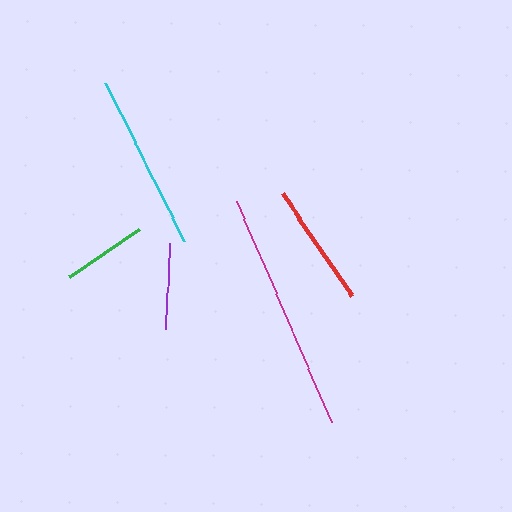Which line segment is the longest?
The magenta line is the longest at approximately 241 pixels.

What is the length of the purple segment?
The purple segment is approximately 86 pixels long.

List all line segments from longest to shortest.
From longest to shortest: magenta, cyan, red, purple, green.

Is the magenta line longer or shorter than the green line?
The magenta line is longer than the green line.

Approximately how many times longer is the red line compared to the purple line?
The red line is approximately 1.5 times the length of the purple line.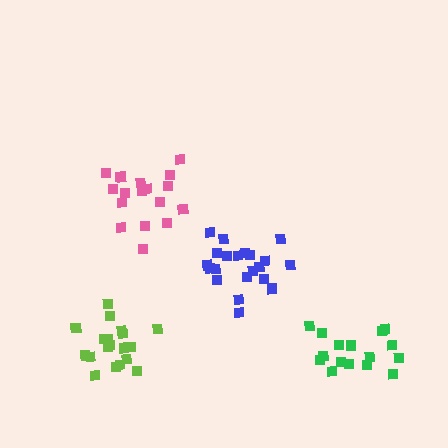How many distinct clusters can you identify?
There are 4 distinct clusters.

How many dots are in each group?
Group 1: 16 dots, Group 2: 19 dots, Group 3: 18 dots, Group 4: 21 dots (74 total).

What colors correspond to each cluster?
The clusters are colored: green, lime, pink, blue.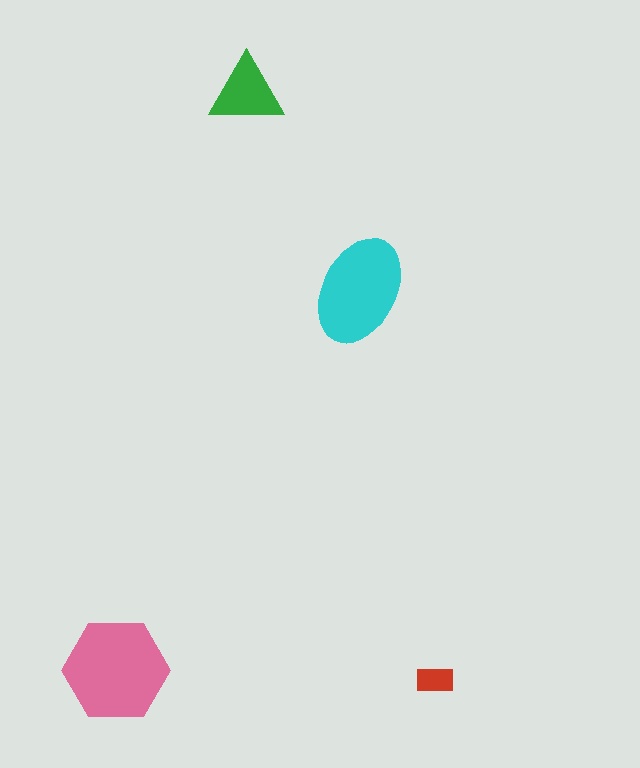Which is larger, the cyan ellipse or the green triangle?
The cyan ellipse.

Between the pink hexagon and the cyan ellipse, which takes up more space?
The pink hexagon.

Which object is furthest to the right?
The red rectangle is rightmost.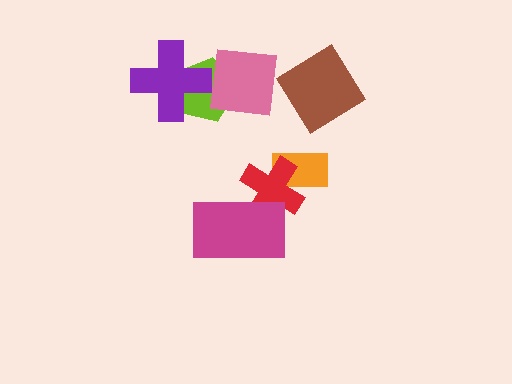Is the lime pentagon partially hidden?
Yes, it is partially covered by another shape.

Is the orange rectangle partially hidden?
Yes, it is partially covered by another shape.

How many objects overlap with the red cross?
2 objects overlap with the red cross.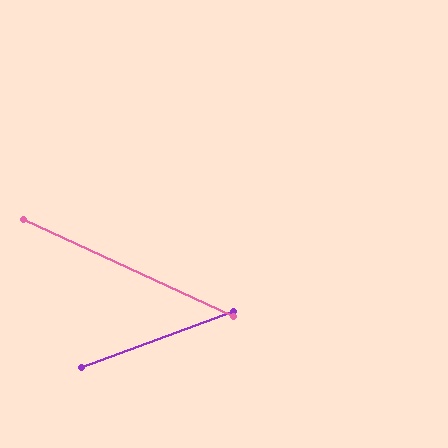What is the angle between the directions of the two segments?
Approximately 45 degrees.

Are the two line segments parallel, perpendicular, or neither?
Neither parallel nor perpendicular — they differ by about 45°.